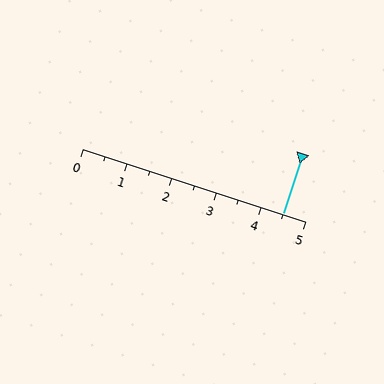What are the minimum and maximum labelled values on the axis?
The axis runs from 0 to 5.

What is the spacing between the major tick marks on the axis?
The major ticks are spaced 1 apart.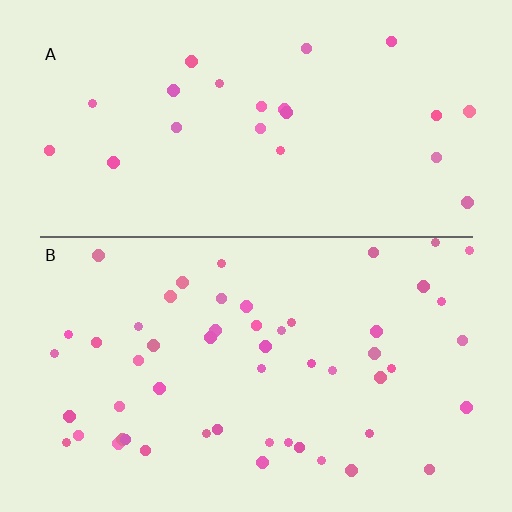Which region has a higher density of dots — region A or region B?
B (the bottom).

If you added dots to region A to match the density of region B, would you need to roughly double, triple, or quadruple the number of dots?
Approximately double.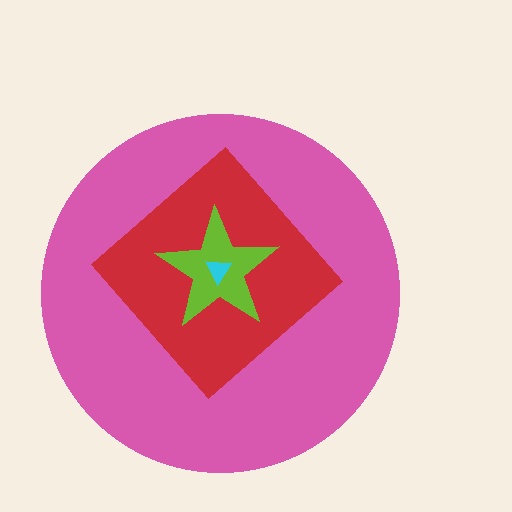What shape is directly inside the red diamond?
The lime star.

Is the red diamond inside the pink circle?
Yes.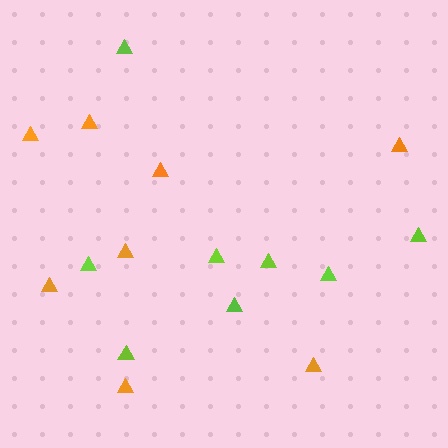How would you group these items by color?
There are 2 groups: one group of orange triangles (8) and one group of lime triangles (8).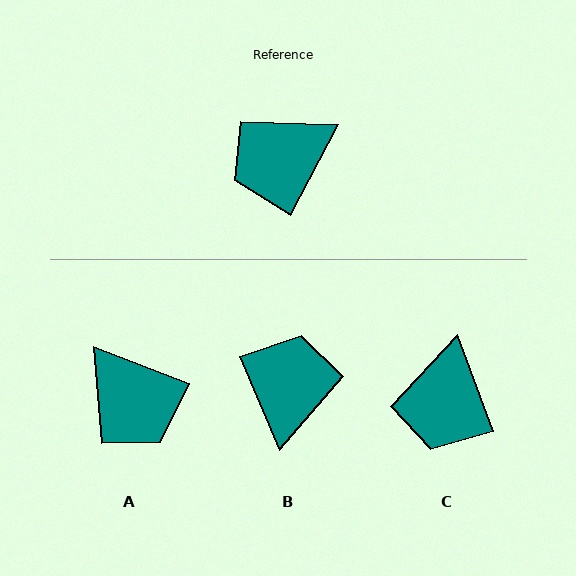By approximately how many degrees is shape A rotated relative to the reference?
Approximately 96 degrees counter-clockwise.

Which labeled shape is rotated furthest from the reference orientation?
B, about 129 degrees away.